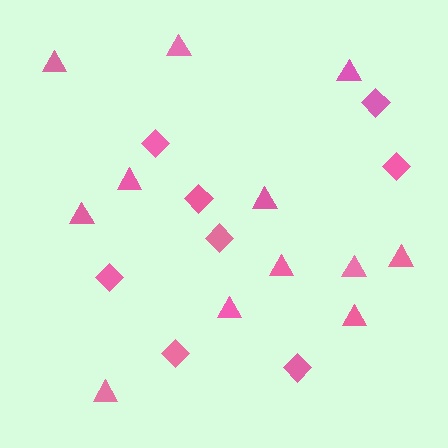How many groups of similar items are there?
There are 2 groups: one group of triangles (12) and one group of diamonds (8).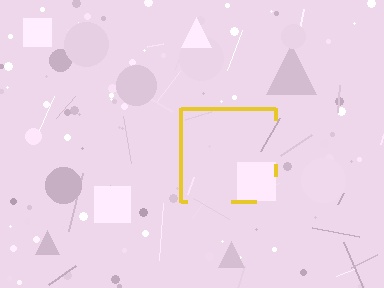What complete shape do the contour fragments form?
The contour fragments form a square.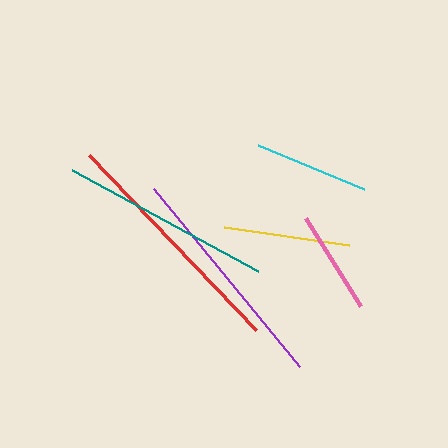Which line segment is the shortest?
The pink line is the shortest at approximately 104 pixels.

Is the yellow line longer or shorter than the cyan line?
The yellow line is longer than the cyan line.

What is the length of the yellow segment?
The yellow segment is approximately 125 pixels long.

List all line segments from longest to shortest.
From longest to shortest: red, purple, teal, yellow, cyan, pink.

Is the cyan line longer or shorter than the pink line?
The cyan line is longer than the pink line.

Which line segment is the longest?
The red line is the longest at approximately 242 pixels.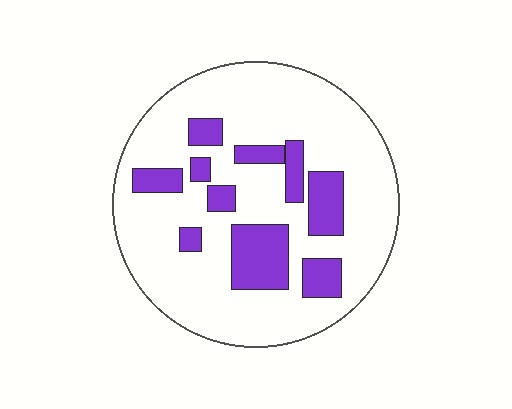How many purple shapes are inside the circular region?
10.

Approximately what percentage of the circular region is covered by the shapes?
Approximately 20%.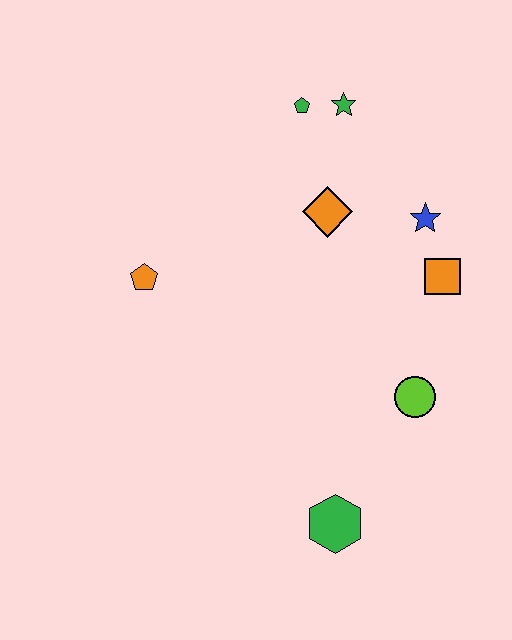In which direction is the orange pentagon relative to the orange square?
The orange pentagon is to the left of the orange square.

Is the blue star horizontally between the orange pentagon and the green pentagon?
No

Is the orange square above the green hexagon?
Yes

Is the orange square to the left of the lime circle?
No